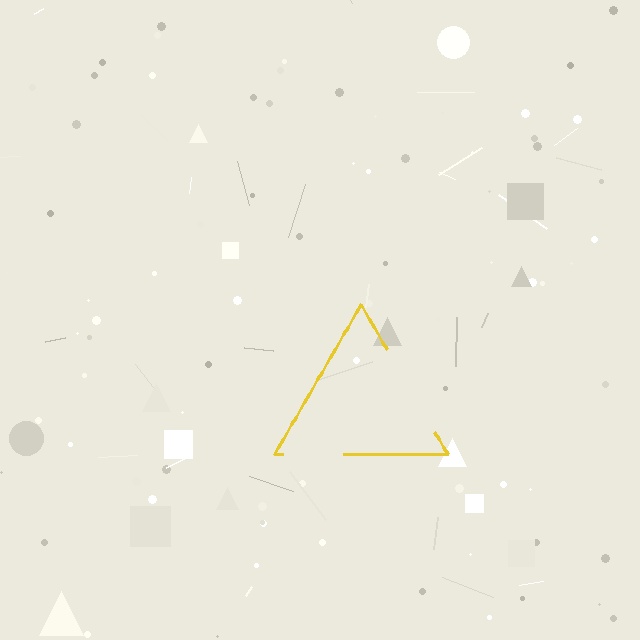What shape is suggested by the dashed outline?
The dashed outline suggests a triangle.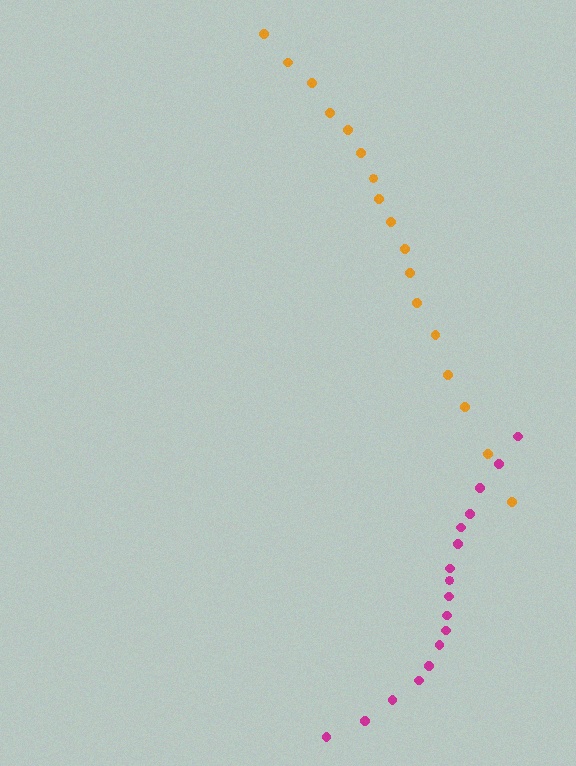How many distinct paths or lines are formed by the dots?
There are 2 distinct paths.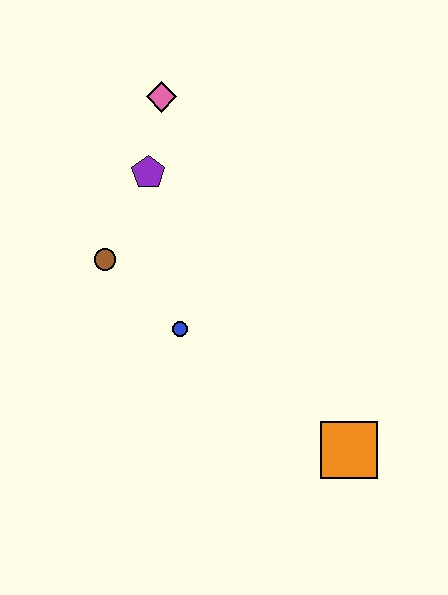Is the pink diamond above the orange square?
Yes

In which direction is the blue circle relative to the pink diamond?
The blue circle is below the pink diamond.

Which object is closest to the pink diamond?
The purple pentagon is closest to the pink diamond.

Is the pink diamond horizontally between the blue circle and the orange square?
No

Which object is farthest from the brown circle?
The orange square is farthest from the brown circle.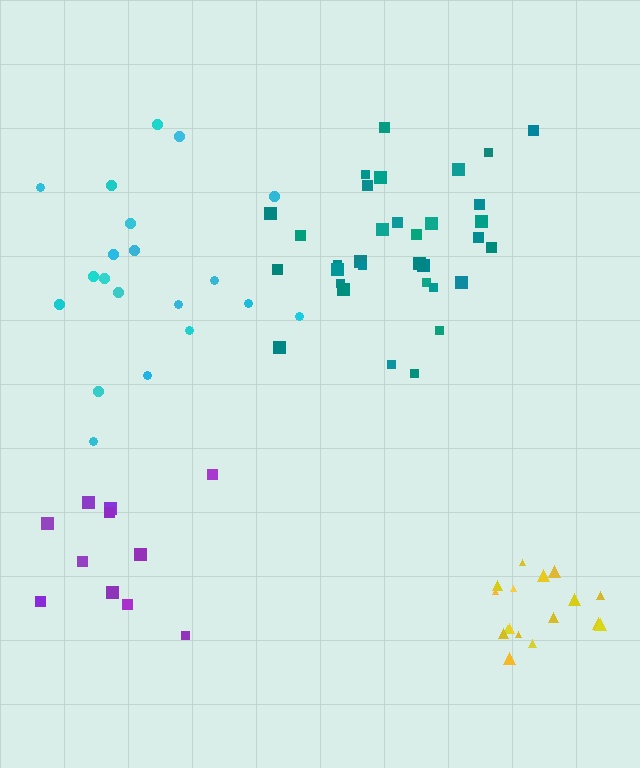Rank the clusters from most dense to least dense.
yellow, teal, purple, cyan.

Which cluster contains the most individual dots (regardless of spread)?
Teal (33).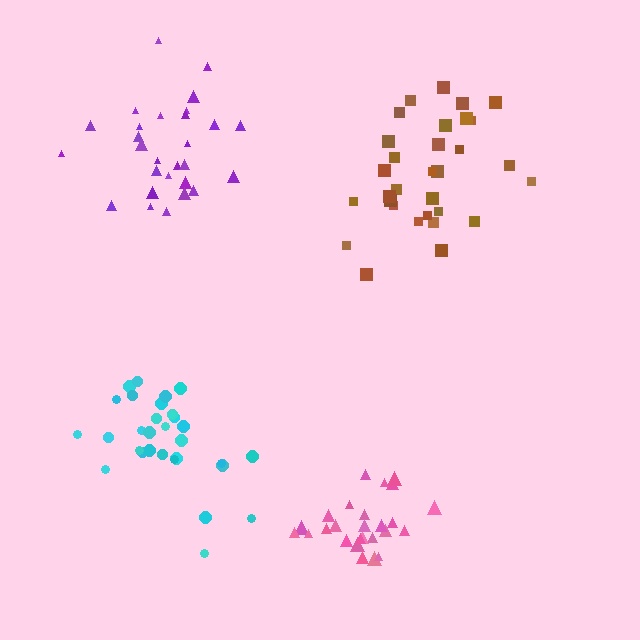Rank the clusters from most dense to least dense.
pink, cyan, purple, brown.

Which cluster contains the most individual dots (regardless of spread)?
Cyan (31).